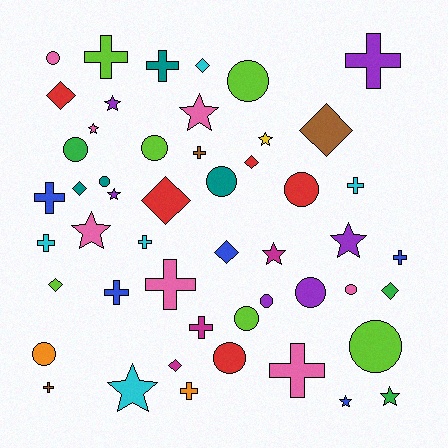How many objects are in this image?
There are 50 objects.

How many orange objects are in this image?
There are 2 orange objects.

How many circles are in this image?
There are 14 circles.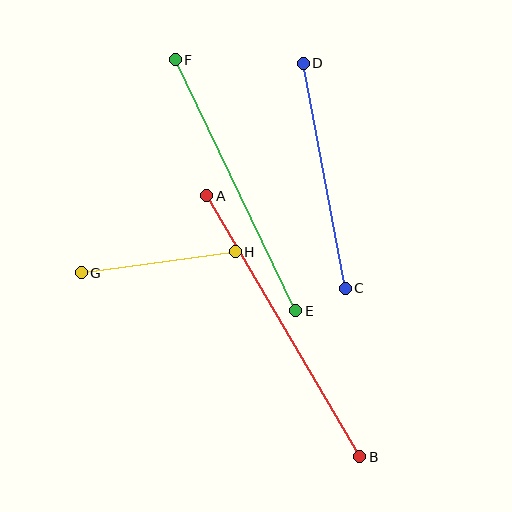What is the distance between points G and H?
The distance is approximately 155 pixels.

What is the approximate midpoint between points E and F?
The midpoint is at approximately (236, 185) pixels.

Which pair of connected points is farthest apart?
Points A and B are farthest apart.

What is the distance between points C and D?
The distance is approximately 229 pixels.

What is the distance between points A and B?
The distance is approximately 303 pixels.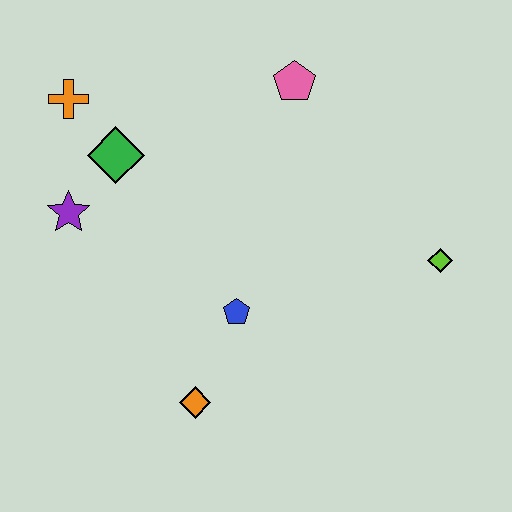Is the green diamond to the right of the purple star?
Yes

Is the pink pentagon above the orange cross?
Yes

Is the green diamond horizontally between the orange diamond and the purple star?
Yes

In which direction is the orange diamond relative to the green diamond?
The orange diamond is below the green diamond.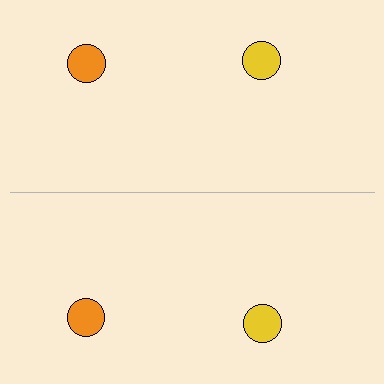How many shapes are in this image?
There are 4 shapes in this image.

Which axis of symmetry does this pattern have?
The pattern has a horizontal axis of symmetry running through the center of the image.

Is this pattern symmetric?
Yes, this pattern has bilateral (reflection) symmetry.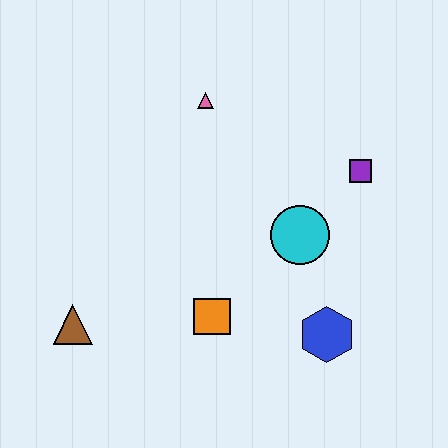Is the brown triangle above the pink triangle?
No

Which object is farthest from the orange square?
The pink triangle is farthest from the orange square.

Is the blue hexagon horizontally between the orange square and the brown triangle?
No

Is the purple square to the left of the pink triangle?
No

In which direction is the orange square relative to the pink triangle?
The orange square is below the pink triangle.